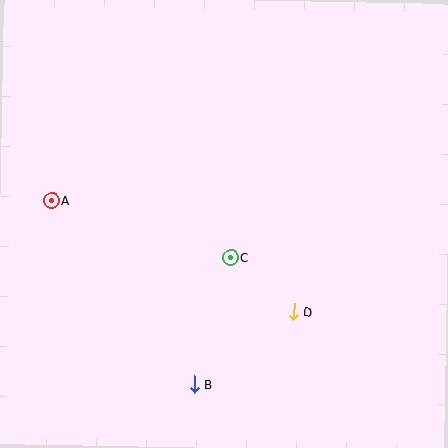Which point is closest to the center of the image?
Point C at (231, 258) is closest to the center.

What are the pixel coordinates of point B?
Point B is at (194, 384).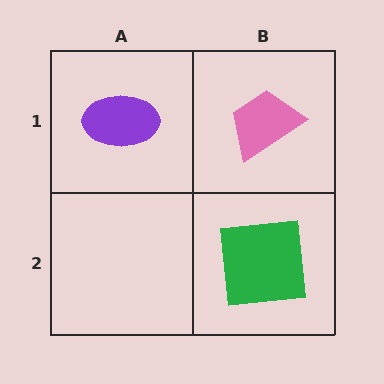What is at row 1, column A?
A purple ellipse.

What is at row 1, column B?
A pink trapezoid.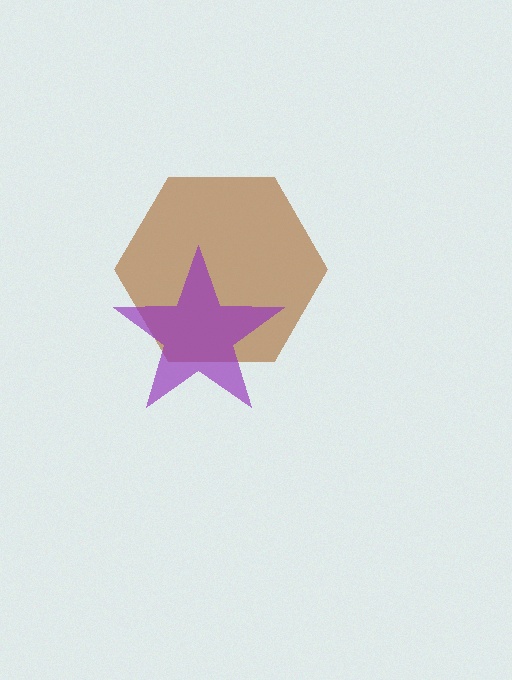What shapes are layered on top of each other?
The layered shapes are: a brown hexagon, a purple star.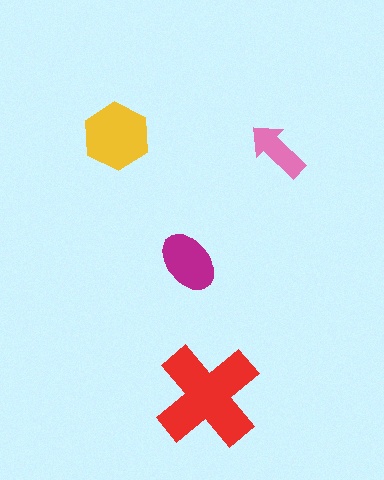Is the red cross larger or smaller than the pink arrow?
Larger.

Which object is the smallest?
The pink arrow.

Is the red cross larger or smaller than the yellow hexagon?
Larger.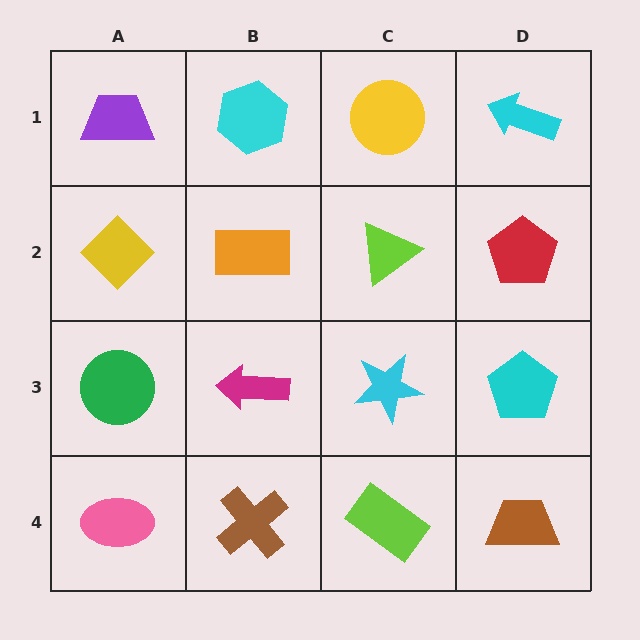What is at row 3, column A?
A green circle.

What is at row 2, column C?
A lime triangle.